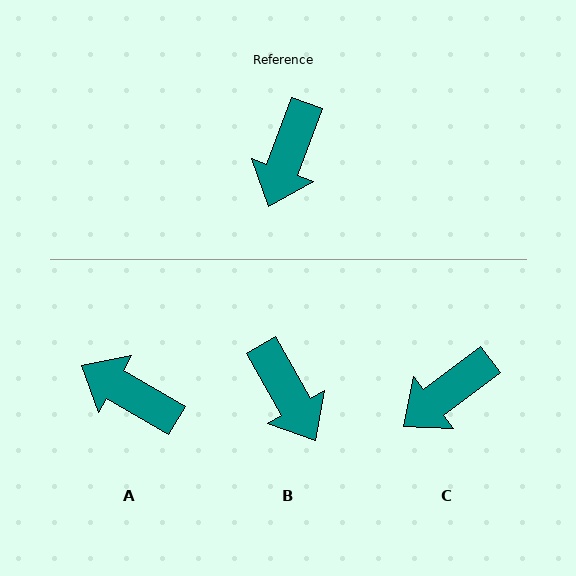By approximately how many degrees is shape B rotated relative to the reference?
Approximately 50 degrees counter-clockwise.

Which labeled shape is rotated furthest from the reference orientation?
A, about 100 degrees away.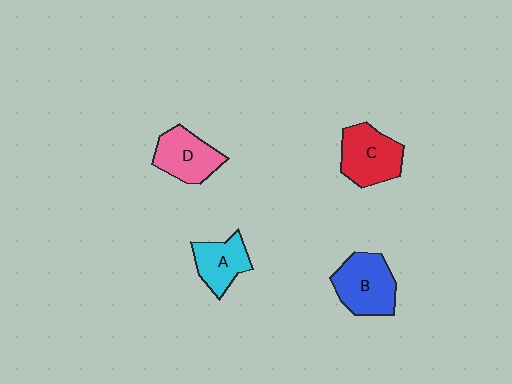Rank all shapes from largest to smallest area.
From largest to smallest: B (blue), C (red), D (pink), A (cyan).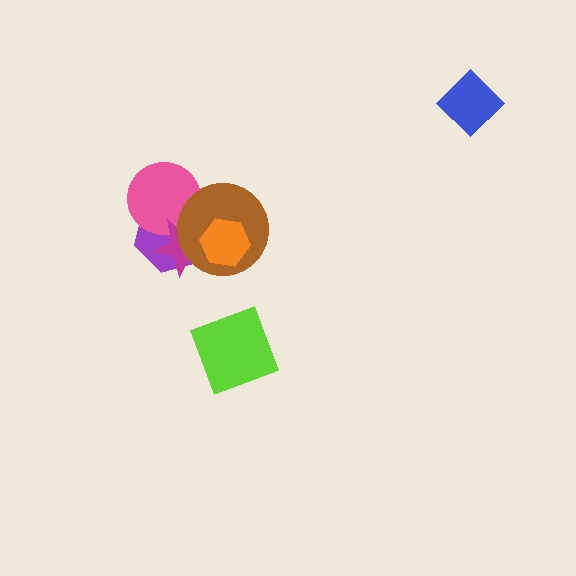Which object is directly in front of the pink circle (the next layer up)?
The magenta star is directly in front of the pink circle.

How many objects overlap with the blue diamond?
0 objects overlap with the blue diamond.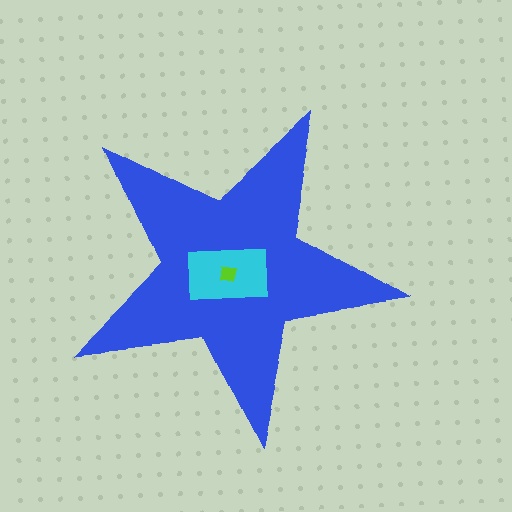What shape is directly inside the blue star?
The cyan rectangle.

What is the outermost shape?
The blue star.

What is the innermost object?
The lime square.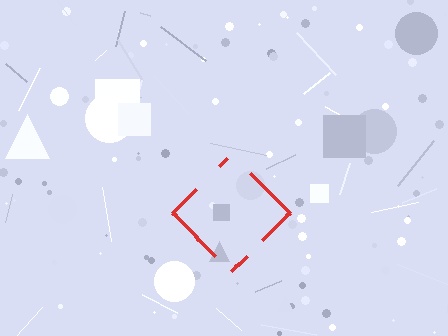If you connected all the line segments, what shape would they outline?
They would outline a diamond.